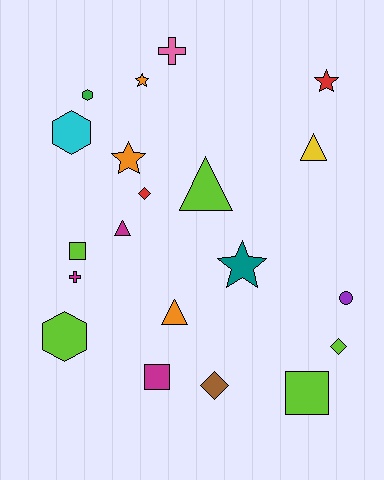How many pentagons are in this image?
There are no pentagons.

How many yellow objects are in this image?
There is 1 yellow object.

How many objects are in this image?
There are 20 objects.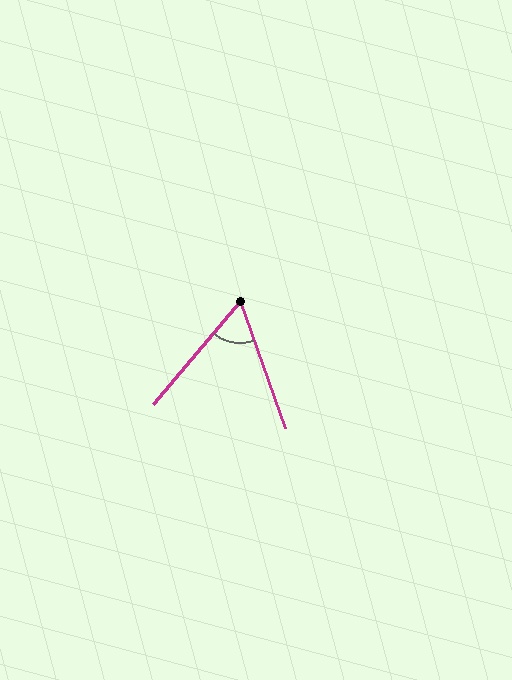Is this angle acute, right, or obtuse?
It is acute.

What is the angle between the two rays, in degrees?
Approximately 60 degrees.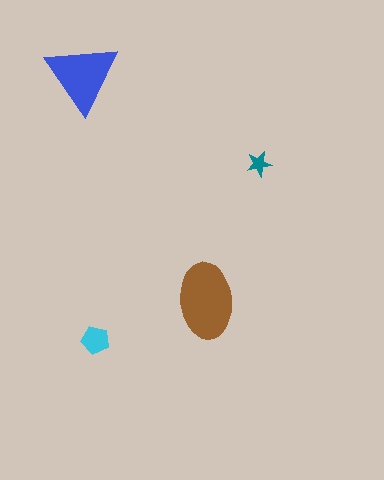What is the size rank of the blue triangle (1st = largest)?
2nd.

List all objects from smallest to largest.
The teal star, the cyan pentagon, the blue triangle, the brown ellipse.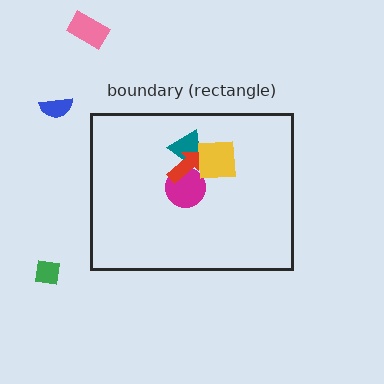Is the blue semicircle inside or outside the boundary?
Outside.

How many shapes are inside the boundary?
4 inside, 3 outside.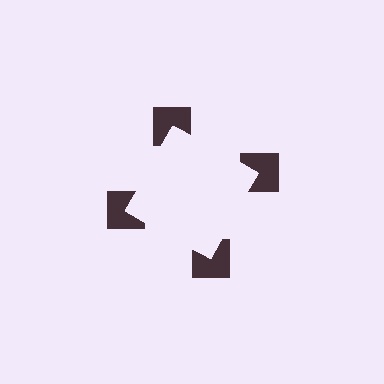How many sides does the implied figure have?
4 sides.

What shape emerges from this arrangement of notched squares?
An illusory square — its edges are inferred from the aligned wedge cuts in the notched squares, not physically drawn.